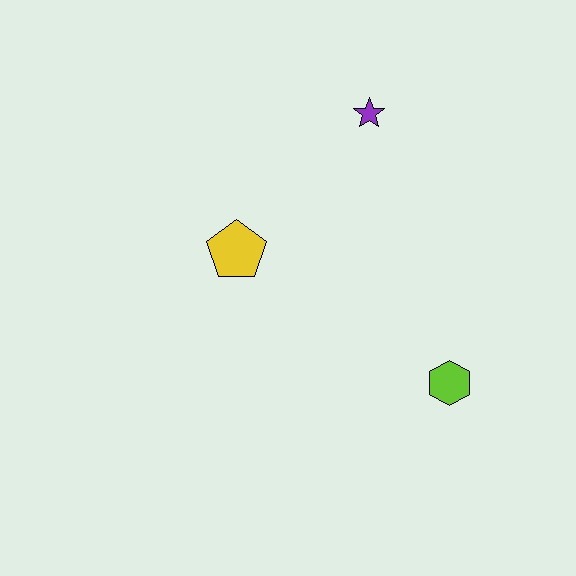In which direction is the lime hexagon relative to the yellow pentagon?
The lime hexagon is to the right of the yellow pentagon.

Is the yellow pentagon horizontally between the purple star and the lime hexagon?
No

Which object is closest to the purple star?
The yellow pentagon is closest to the purple star.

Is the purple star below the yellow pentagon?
No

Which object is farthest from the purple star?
The lime hexagon is farthest from the purple star.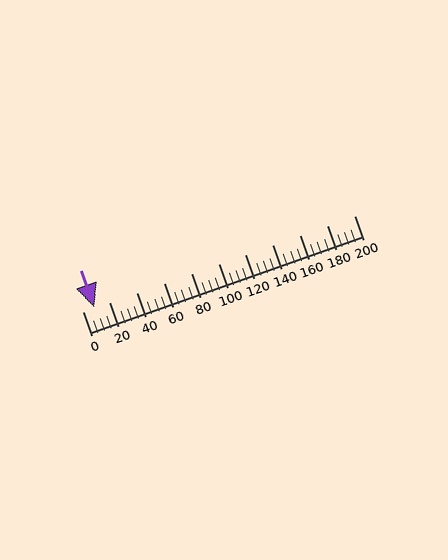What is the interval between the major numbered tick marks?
The major tick marks are spaced 20 units apart.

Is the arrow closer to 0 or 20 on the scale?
The arrow is closer to 0.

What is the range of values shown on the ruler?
The ruler shows values from 0 to 200.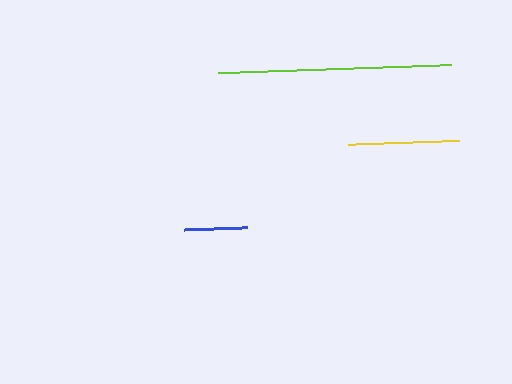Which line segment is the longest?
The lime line is the longest at approximately 233 pixels.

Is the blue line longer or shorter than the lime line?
The lime line is longer than the blue line.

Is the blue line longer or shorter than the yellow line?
The yellow line is longer than the blue line.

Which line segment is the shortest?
The blue line is the shortest at approximately 63 pixels.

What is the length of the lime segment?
The lime segment is approximately 233 pixels long.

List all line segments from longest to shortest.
From longest to shortest: lime, yellow, blue.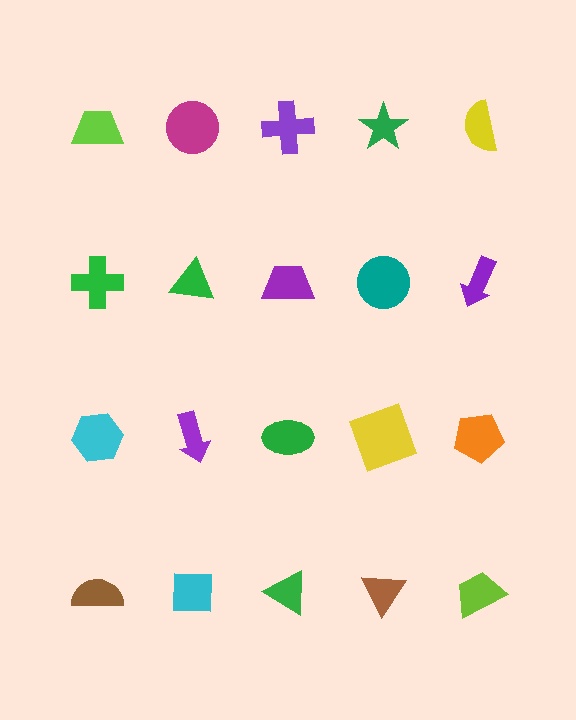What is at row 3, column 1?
A cyan hexagon.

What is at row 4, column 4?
A brown triangle.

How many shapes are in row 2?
5 shapes.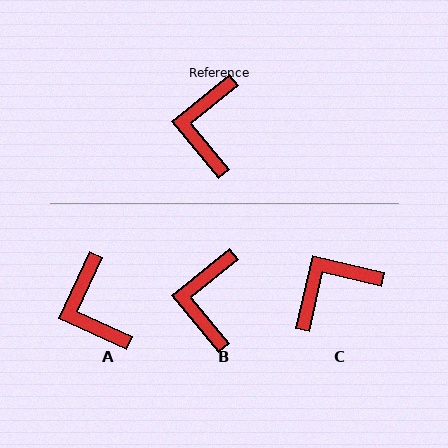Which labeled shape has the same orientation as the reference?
B.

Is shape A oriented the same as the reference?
No, it is off by about 26 degrees.